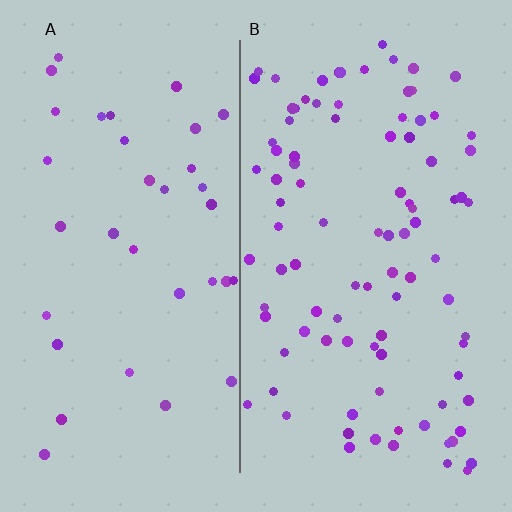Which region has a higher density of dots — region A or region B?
B (the right).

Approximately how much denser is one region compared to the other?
Approximately 2.7× — region B over region A.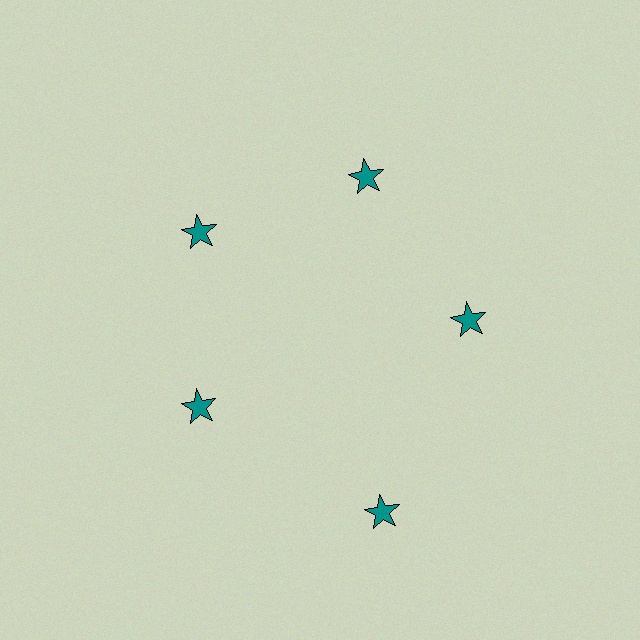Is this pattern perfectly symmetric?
No. The 5 teal stars are arranged in a ring, but one element near the 5 o'clock position is pushed outward from the center, breaking the 5-fold rotational symmetry.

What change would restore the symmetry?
The symmetry would be restored by moving it inward, back onto the ring so that all 5 stars sit at equal angles and equal distance from the center.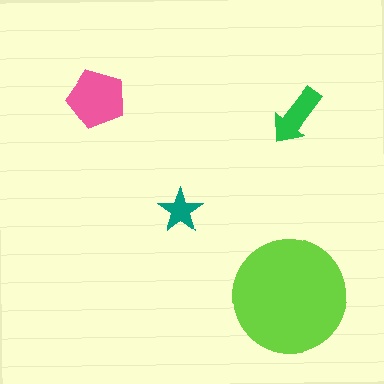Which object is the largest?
The lime circle.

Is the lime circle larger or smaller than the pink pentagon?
Larger.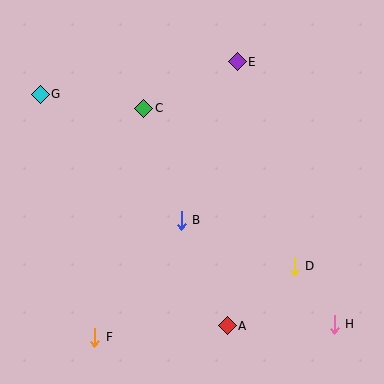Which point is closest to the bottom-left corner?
Point F is closest to the bottom-left corner.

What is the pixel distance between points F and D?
The distance between F and D is 212 pixels.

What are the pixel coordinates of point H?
Point H is at (334, 325).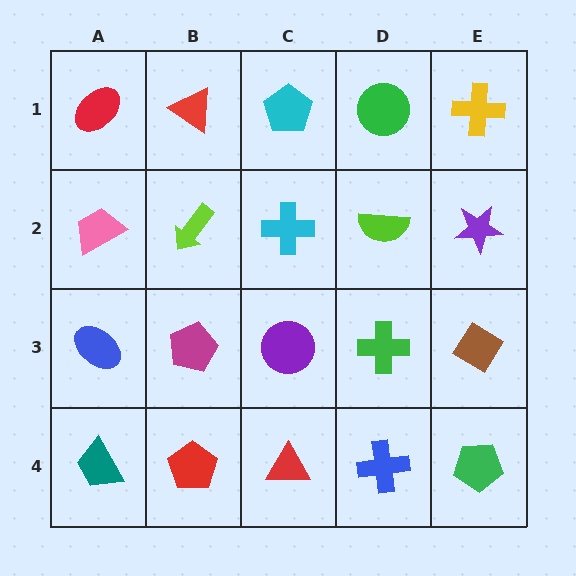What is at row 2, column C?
A cyan cross.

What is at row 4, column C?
A red triangle.